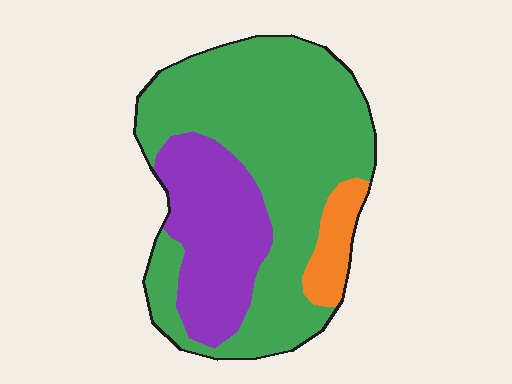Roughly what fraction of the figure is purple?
Purple covers 27% of the figure.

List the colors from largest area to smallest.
From largest to smallest: green, purple, orange.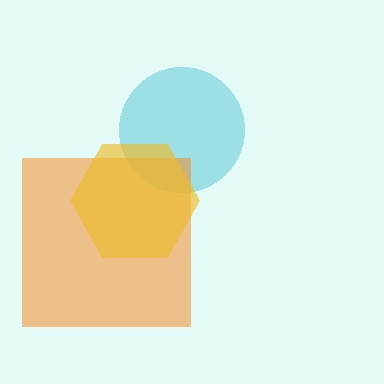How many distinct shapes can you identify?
There are 3 distinct shapes: a cyan circle, an orange square, a yellow hexagon.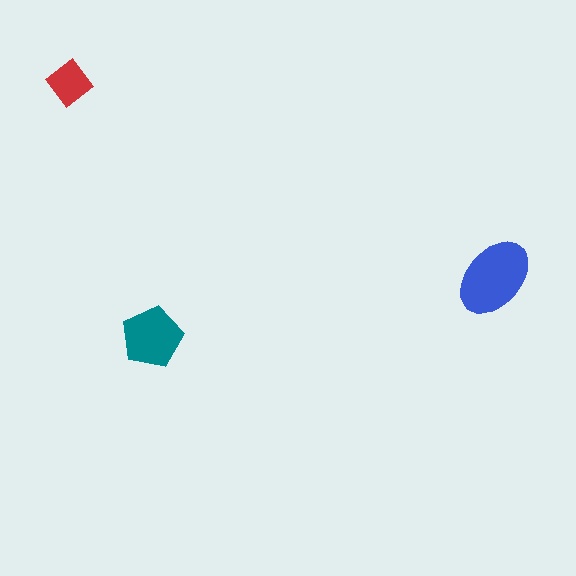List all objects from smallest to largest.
The red diamond, the teal pentagon, the blue ellipse.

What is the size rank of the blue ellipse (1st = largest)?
1st.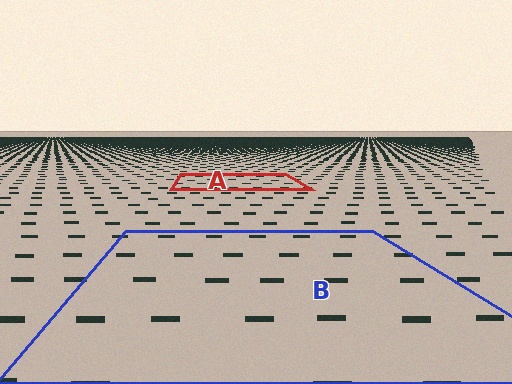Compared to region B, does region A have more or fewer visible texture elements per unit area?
Region A has more texture elements per unit area — they are packed more densely because it is farther away.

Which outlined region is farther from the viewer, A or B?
Region A is farther from the viewer — the texture elements inside it appear smaller and more densely packed.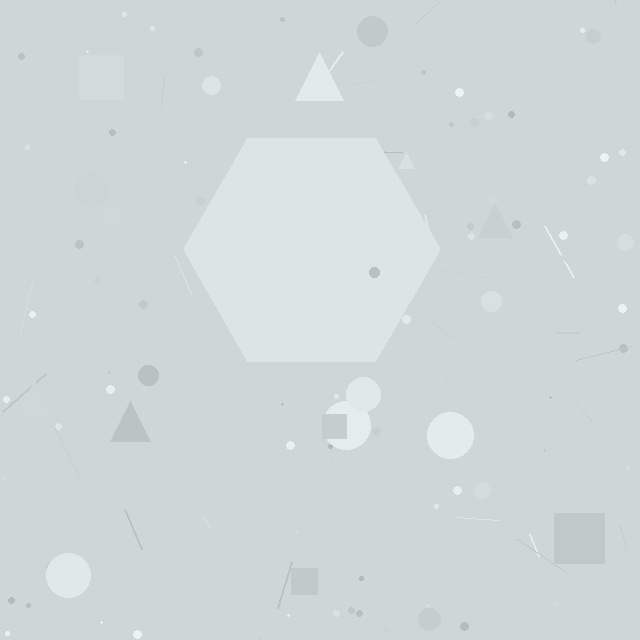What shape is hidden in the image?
A hexagon is hidden in the image.